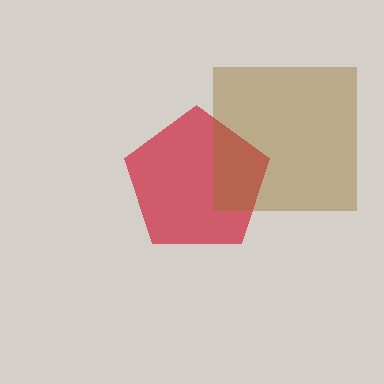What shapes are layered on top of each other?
The layered shapes are: a red pentagon, a brown square.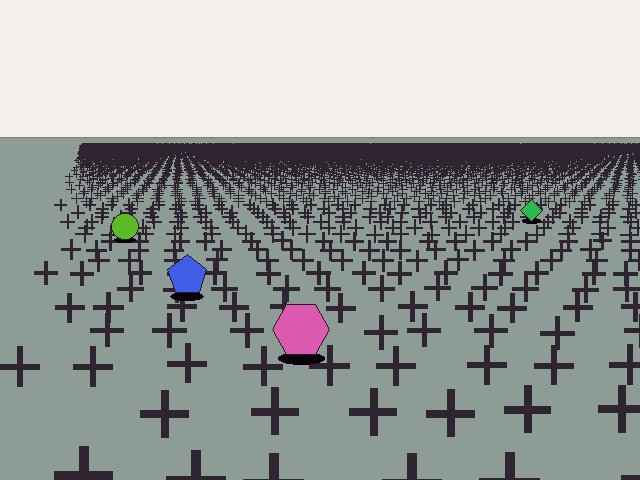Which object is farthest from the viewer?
The green diamond is farthest from the viewer. It appears smaller and the ground texture around it is denser.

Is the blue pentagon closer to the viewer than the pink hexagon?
No. The pink hexagon is closer — you can tell from the texture gradient: the ground texture is coarser near it.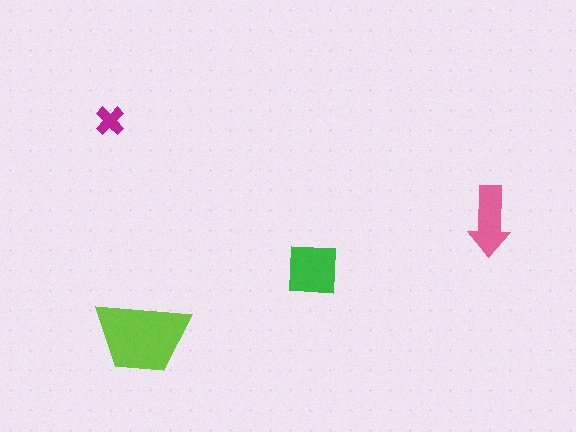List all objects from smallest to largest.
The magenta cross, the pink arrow, the green square, the lime trapezoid.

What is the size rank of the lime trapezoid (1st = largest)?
1st.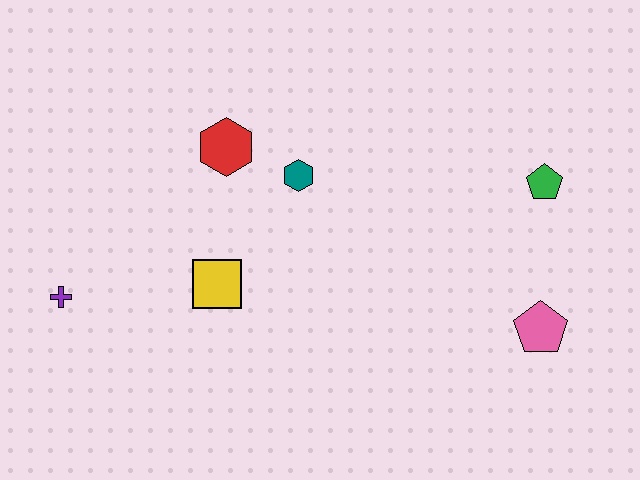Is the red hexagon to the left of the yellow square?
No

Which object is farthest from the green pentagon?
The purple cross is farthest from the green pentagon.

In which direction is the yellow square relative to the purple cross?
The yellow square is to the right of the purple cross.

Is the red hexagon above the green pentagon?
Yes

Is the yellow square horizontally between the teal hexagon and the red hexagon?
No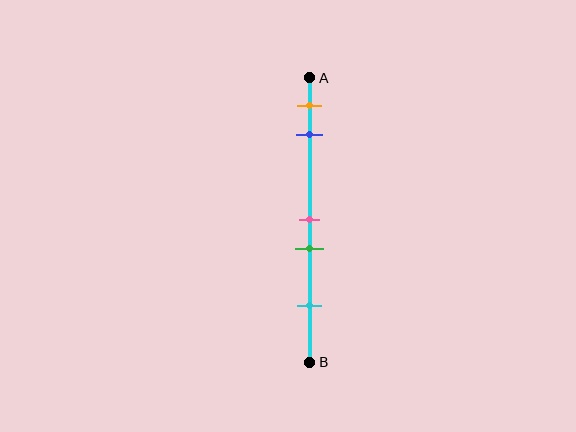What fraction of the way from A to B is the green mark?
The green mark is approximately 60% (0.6) of the way from A to B.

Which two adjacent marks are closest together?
The pink and green marks are the closest adjacent pair.